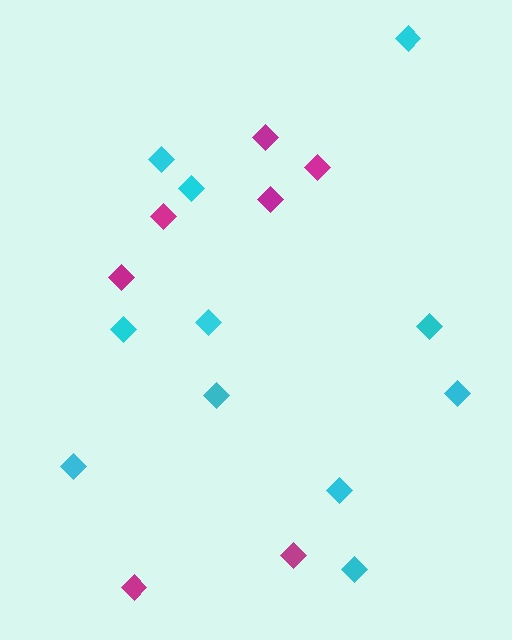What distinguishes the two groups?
There are 2 groups: one group of magenta diamonds (7) and one group of cyan diamonds (11).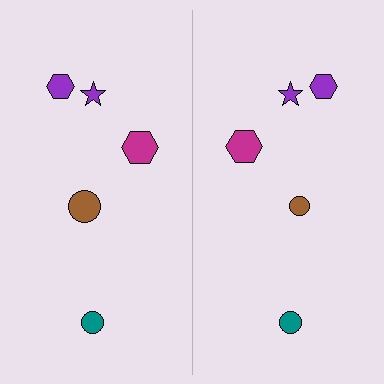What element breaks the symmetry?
The brown circle on the right side has a different size than its mirror counterpart.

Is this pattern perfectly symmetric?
No, the pattern is not perfectly symmetric. The brown circle on the right side has a different size than its mirror counterpart.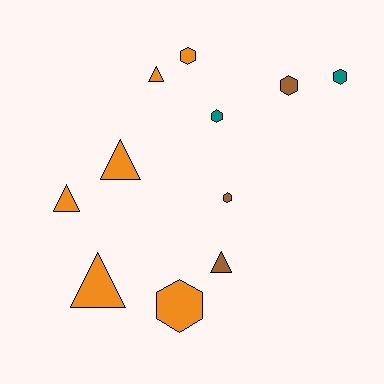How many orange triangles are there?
There are 4 orange triangles.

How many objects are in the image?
There are 11 objects.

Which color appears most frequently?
Orange, with 6 objects.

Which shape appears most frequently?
Hexagon, with 6 objects.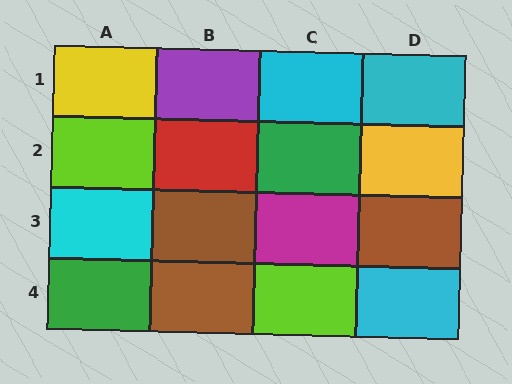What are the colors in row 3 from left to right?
Cyan, brown, magenta, brown.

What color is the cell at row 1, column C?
Cyan.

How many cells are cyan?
4 cells are cyan.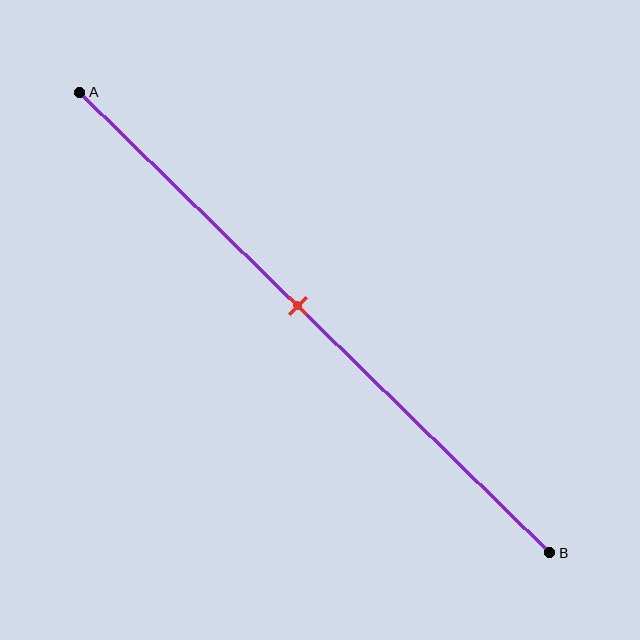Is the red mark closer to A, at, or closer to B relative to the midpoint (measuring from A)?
The red mark is closer to point A than the midpoint of segment AB.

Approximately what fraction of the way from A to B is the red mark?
The red mark is approximately 45% of the way from A to B.